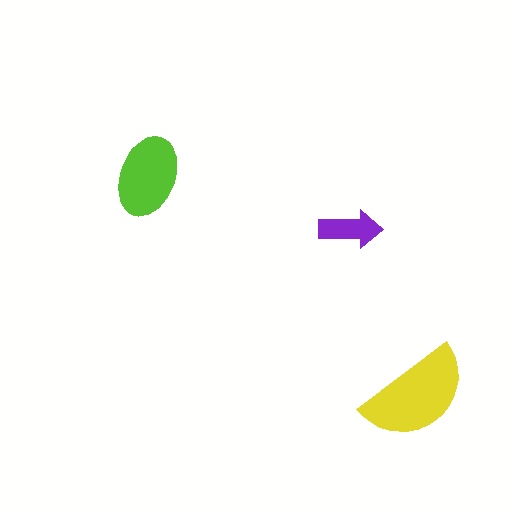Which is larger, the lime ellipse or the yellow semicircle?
The yellow semicircle.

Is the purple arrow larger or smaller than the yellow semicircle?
Smaller.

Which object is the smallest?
The purple arrow.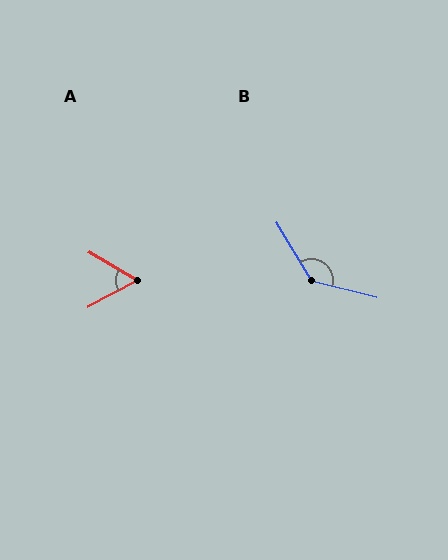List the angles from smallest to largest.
A (59°), B (136°).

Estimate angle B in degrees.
Approximately 136 degrees.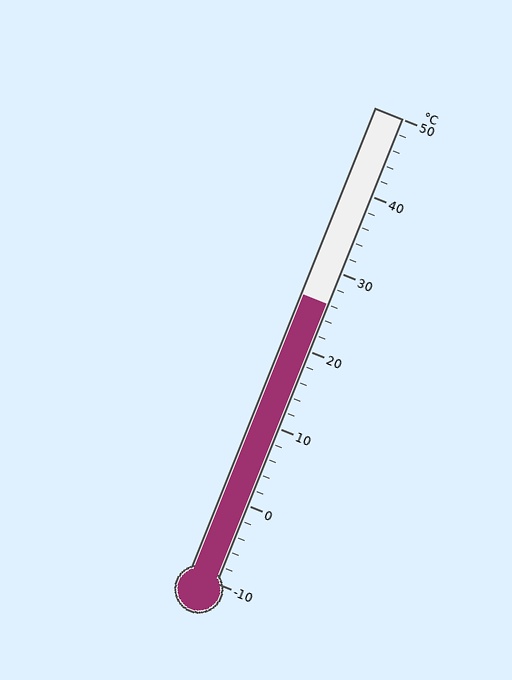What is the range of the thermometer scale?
The thermometer scale ranges from -10°C to 50°C.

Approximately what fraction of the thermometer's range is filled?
The thermometer is filled to approximately 60% of its range.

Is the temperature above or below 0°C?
The temperature is above 0°C.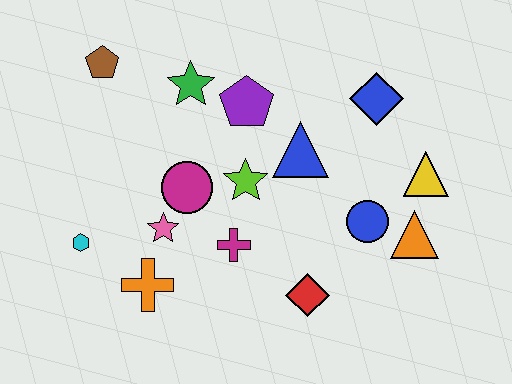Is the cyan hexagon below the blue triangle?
Yes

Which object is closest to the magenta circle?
The pink star is closest to the magenta circle.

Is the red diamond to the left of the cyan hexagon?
No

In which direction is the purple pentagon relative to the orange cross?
The purple pentagon is above the orange cross.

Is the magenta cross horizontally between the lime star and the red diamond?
No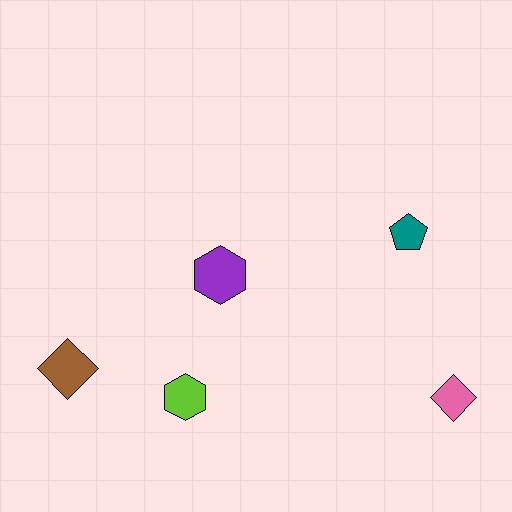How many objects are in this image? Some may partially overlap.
There are 5 objects.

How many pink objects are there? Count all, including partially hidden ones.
There is 1 pink object.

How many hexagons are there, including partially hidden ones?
There are 2 hexagons.